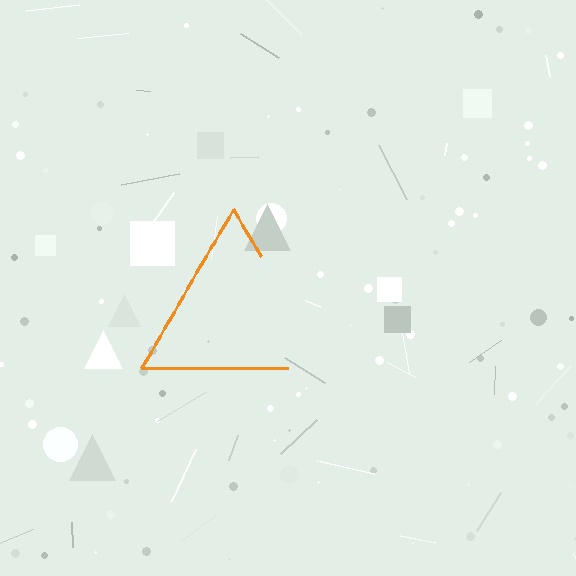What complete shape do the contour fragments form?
The contour fragments form a triangle.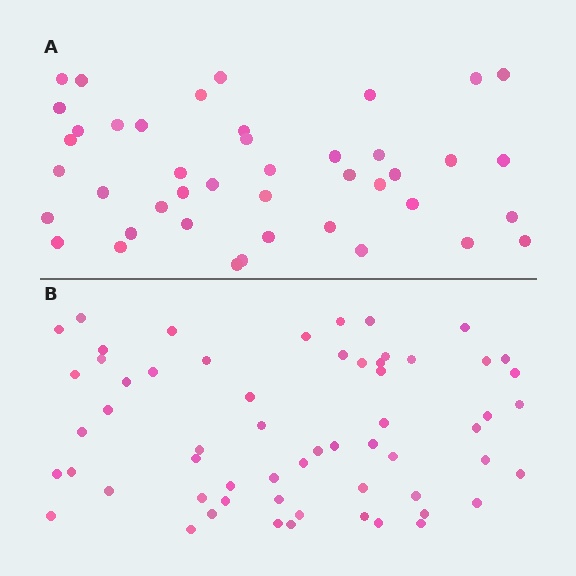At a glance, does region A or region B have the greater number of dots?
Region B (the bottom region) has more dots.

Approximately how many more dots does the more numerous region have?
Region B has approximately 15 more dots than region A.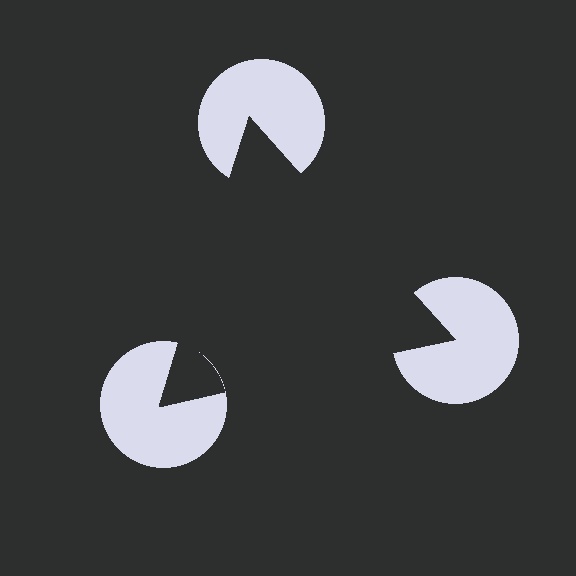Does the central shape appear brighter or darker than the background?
It typically appears slightly darker than the background, even though no actual brightness change is drawn.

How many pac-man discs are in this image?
There are 3 — one at each vertex of the illusory triangle.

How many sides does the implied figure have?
3 sides.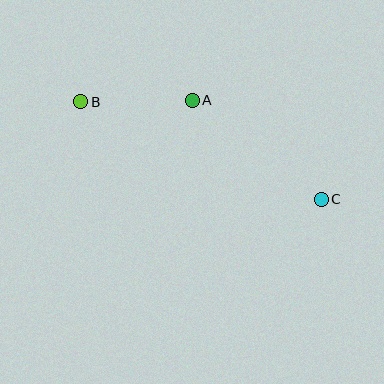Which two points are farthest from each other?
Points B and C are farthest from each other.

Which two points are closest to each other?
Points A and B are closest to each other.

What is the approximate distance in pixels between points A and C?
The distance between A and C is approximately 163 pixels.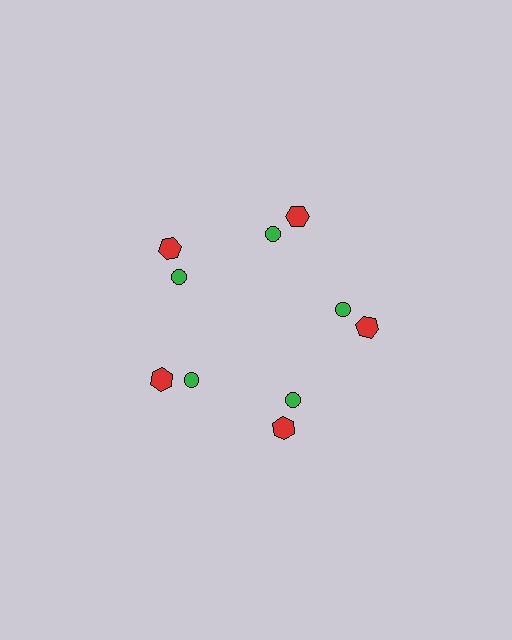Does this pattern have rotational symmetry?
Yes, this pattern has 5-fold rotational symmetry. It looks the same after rotating 72 degrees around the center.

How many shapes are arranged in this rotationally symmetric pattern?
There are 10 shapes, arranged in 5 groups of 2.